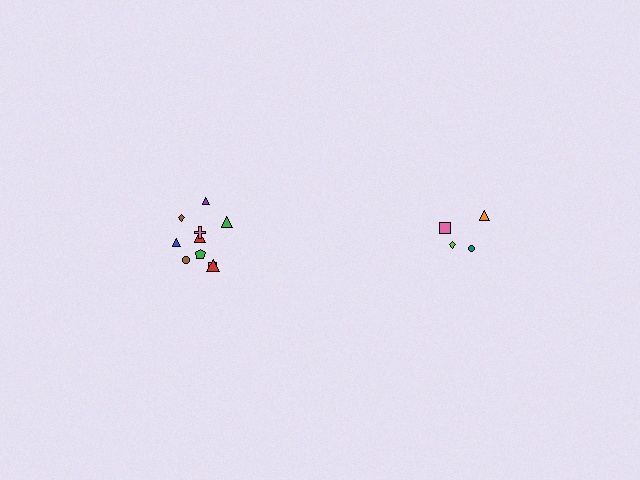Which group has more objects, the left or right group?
The left group.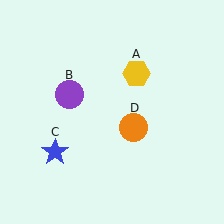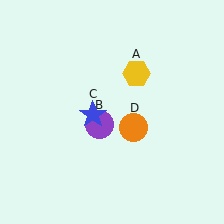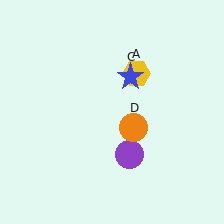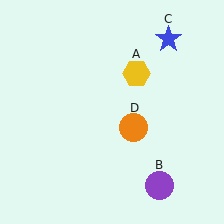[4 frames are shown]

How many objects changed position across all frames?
2 objects changed position: purple circle (object B), blue star (object C).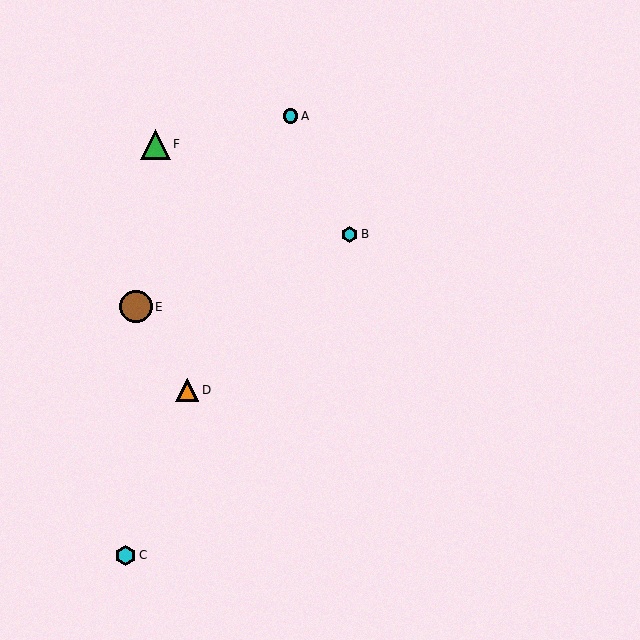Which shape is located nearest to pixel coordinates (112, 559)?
The cyan hexagon (labeled C) at (126, 555) is nearest to that location.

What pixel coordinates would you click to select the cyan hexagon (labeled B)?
Click at (350, 235) to select the cyan hexagon B.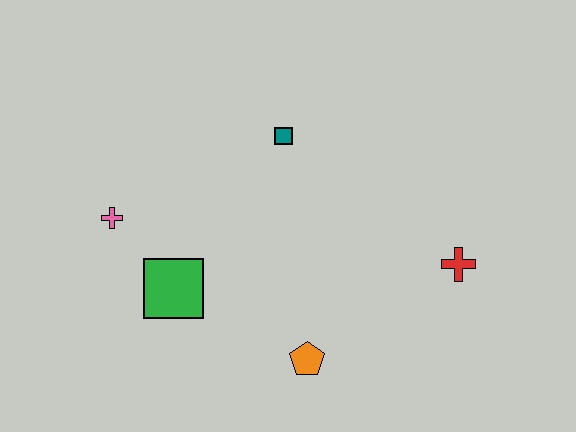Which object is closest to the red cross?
The orange pentagon is closest to the red cross.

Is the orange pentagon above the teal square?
No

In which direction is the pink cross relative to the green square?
The pink cross is above the green square.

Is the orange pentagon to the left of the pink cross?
No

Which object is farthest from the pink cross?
The red cross is farthest from the pink cross.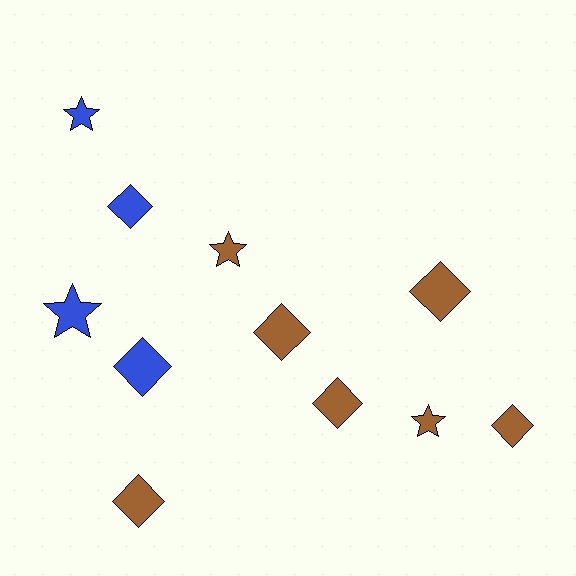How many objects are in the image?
There are 11 objects.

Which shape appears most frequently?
Diamond, with 7 objects.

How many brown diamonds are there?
There are 5 brown diamonds.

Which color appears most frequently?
Brown, with 7 objects.